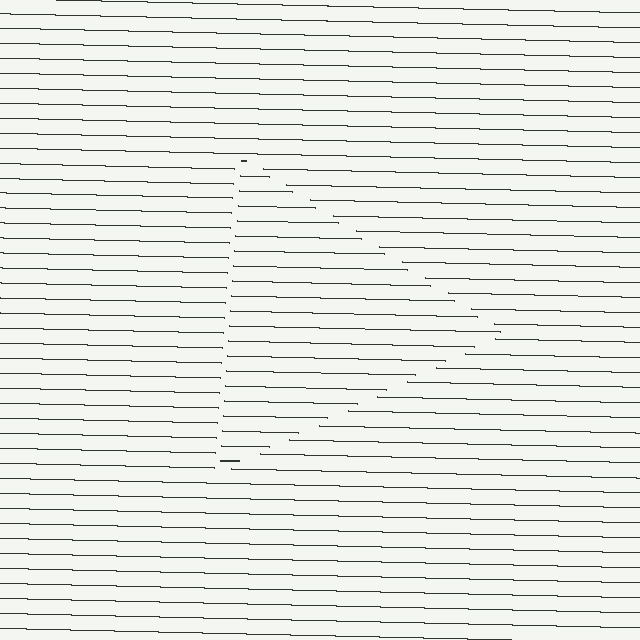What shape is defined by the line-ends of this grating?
An illusory triangle. The interior of the shape contains the same grating, shifted by half a period — the contour is defined by the phase discontinuity where line-ends from the inner and outer gratings abut.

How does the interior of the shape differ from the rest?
The interior of the shape contains the same grating, shifted by half a period — the contour is defined by the phase discontinuity where line-ends from the inner and outer gratings abut.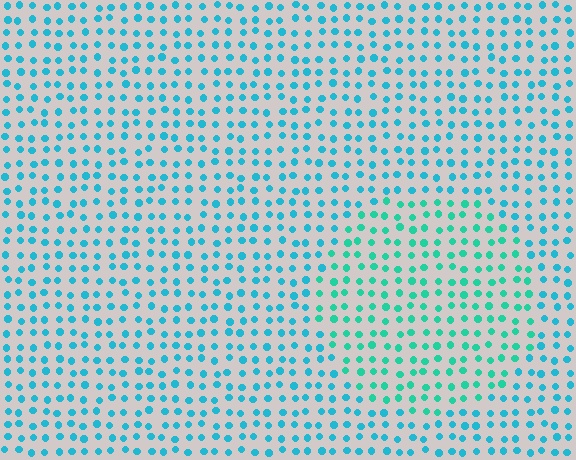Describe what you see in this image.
The image is filled with small cyan elements in a uniform arrangement. A circle-shaped region is visible where the elements are tinted to a slightly different hue, forming a subtle color boundary.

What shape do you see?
I see a circle.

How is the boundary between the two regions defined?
The boundary is defined purely by a slight shift in hue (about 26 degrees). Spacing, size, and orientation are identical on both sides.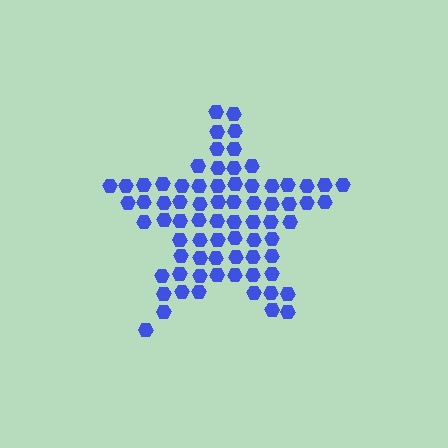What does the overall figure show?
The overall figure shows a star.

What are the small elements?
The small elements are hexagons.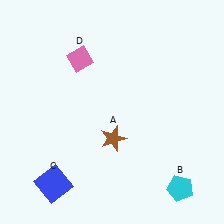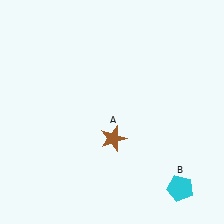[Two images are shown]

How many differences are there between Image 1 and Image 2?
There are 2 differences between the two images.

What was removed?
The blue square (C), the pink diamond (D) were removed in Image 2.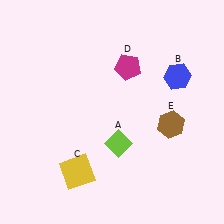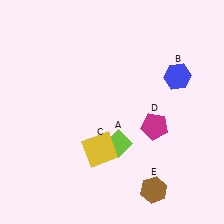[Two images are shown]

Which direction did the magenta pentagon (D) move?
The magenta pentagon (D) moved down.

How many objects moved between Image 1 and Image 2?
3 objects moved between the two images.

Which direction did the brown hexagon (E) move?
The brown hexagon (E) moved down.